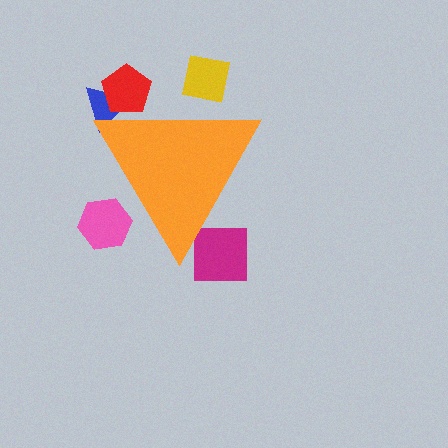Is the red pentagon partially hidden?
Yes, the red pentagon is partially hidden behind the orange triangle.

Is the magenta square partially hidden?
Yes, the magenta square is partially hidden behind the orange triangle.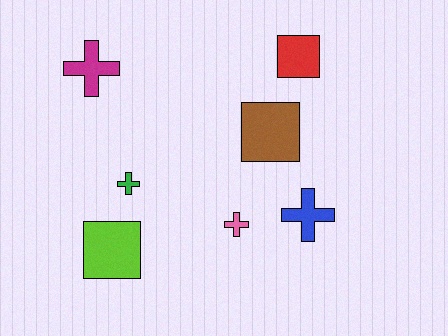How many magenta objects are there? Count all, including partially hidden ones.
There is 1 magenta object.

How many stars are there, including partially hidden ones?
There are no stars.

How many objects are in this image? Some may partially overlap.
There are 7 objects.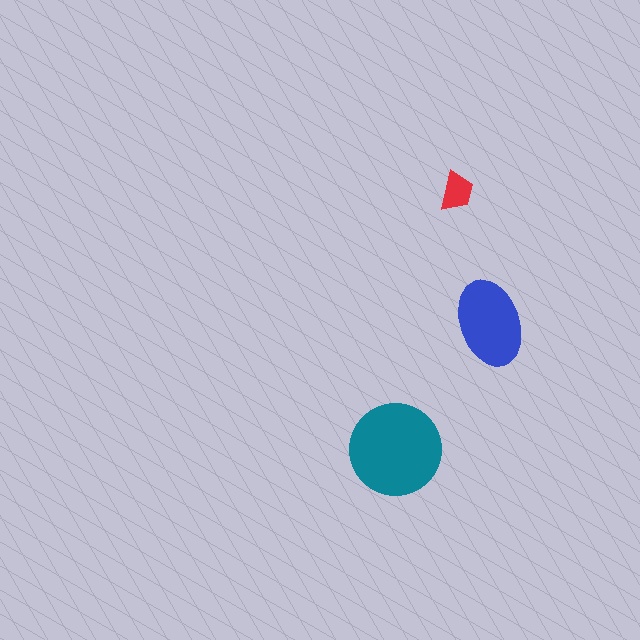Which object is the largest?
The teal circle.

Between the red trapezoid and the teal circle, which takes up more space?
The teal circle.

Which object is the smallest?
The red trapezoid.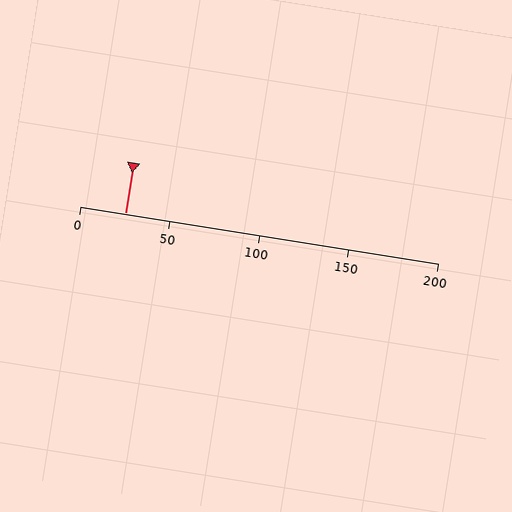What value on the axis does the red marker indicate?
The marker indicates approximately 25.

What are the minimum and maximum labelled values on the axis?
The axis runs from 0 to 200.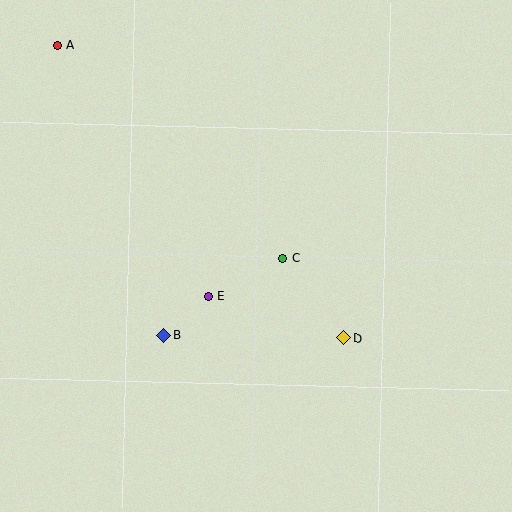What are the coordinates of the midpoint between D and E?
The midpoint between D and E is at (276, 317).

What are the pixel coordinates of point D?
Point D is at (344, 338).